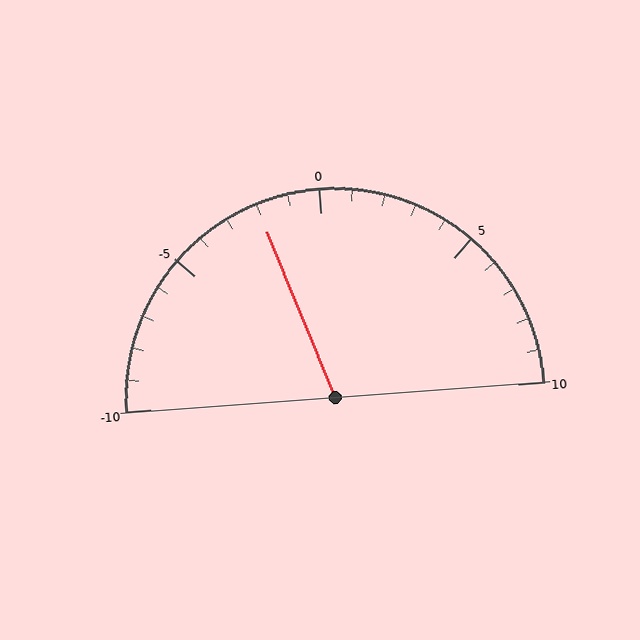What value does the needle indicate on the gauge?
The needle indicates approximately -2.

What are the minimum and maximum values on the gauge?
The gauge ranges from -10 to 10.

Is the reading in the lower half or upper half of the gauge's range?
The reading is in the lower half of the range (-10 to 10).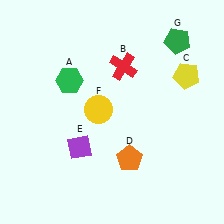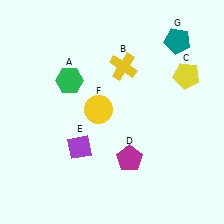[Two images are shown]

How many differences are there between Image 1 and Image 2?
There are 3 differences between the two images.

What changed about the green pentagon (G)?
In Image 1, G is green. In Image 2, it changed to teal.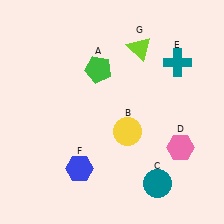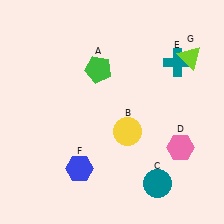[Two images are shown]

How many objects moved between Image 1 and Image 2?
1 object moved between the two images.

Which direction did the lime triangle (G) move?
The lime triangle (G) moved right.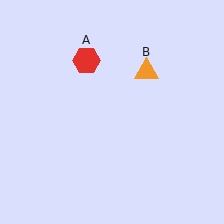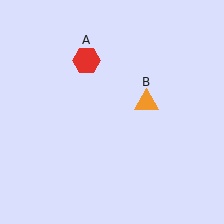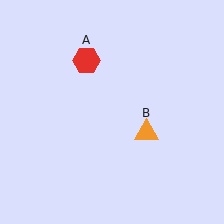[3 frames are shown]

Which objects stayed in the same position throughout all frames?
Red hexagon (object A) remained stationary.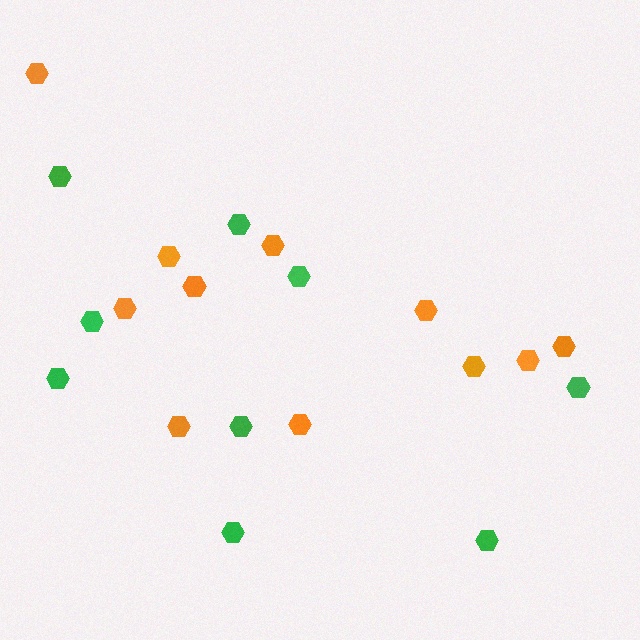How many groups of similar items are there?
There are 2 groups: one group of orange hexagons (11) and one group of green hexagons (9).